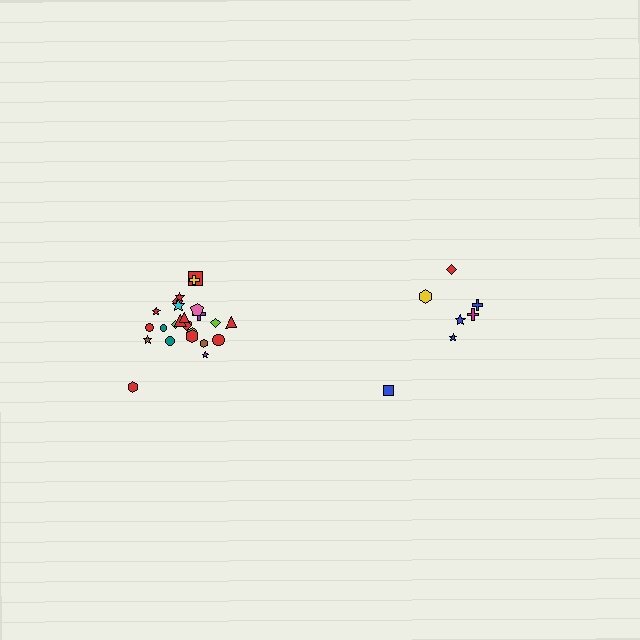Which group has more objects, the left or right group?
The left group.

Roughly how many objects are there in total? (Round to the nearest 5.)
Roughly 30 objects in total.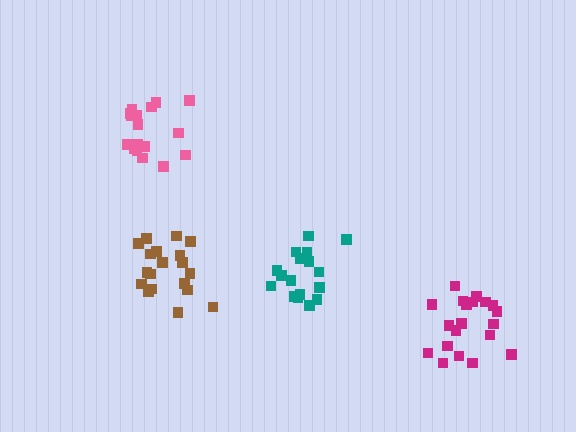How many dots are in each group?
Group 1: 17 dots, Group 2: 19 dots, Group 3: 20 dots, Group 4: 17 dots (73 total).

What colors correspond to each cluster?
The clusters are colored: pink, brown, magenta, teal.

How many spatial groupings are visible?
There are 4 spatial groupings.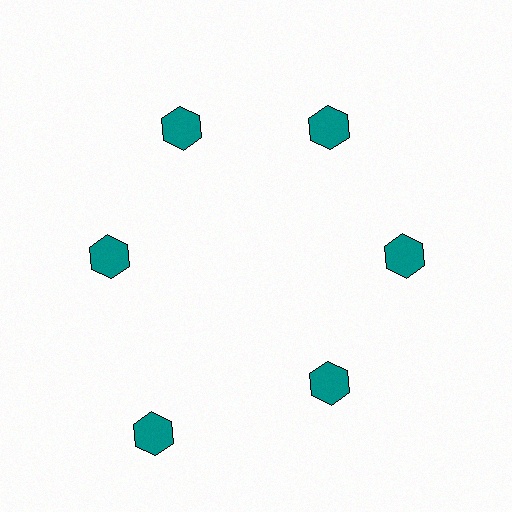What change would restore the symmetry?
The symmetry would be restored by moving it inward, back onto the ring so that all 6 hexagons sit at equal angles and equal distance from the center.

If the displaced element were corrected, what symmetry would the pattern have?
It would have 6-fold rotational symmetry — the pattern would map onto itself every 60 degrees.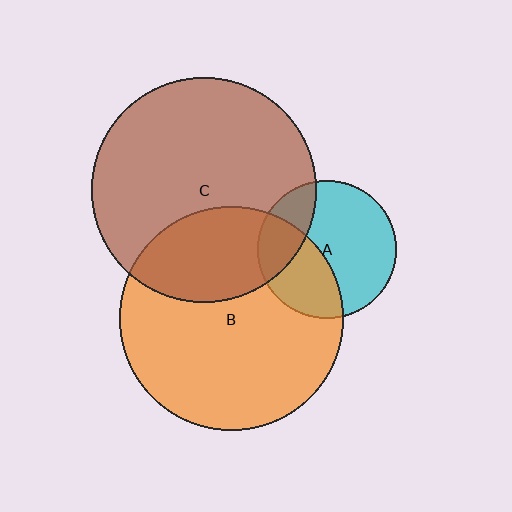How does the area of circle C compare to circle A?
Approximately 2.6 times.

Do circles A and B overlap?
Yes.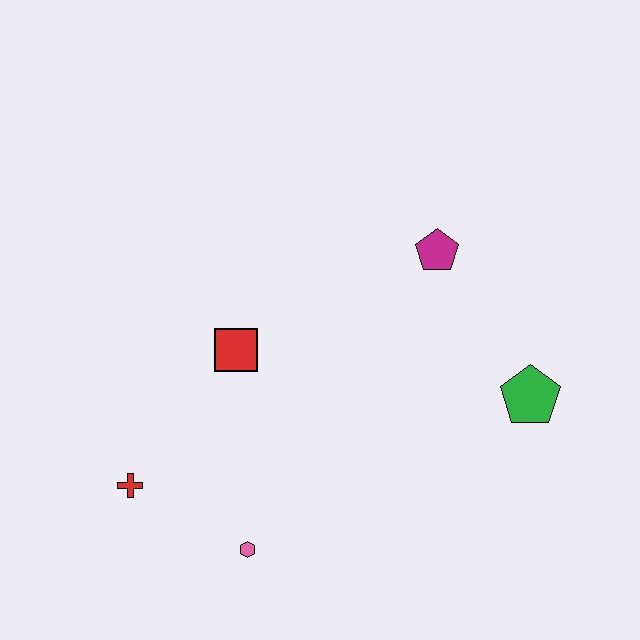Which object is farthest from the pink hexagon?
The magenta pentagon is farthest from the pink hexagon.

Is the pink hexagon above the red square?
No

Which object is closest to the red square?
The red cross is closest to the red square.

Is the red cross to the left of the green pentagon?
Yes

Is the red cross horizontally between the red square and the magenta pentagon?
No